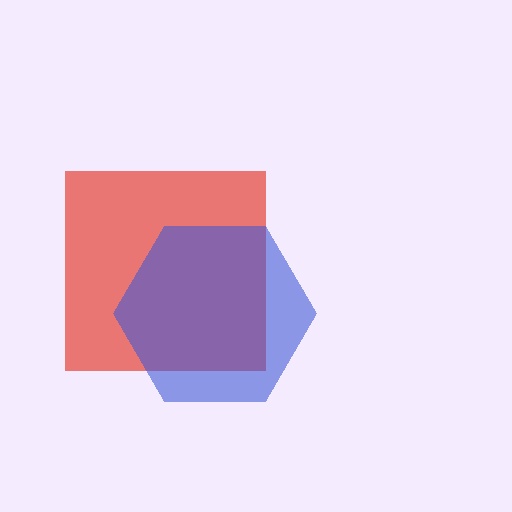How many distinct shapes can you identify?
There are 2 distinct shapes: a red square, a blue hexagon.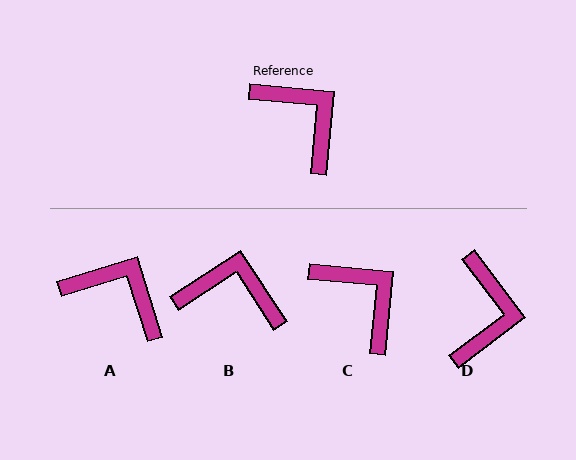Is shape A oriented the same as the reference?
No, it is off by about 22 degrees.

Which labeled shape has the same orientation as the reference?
C.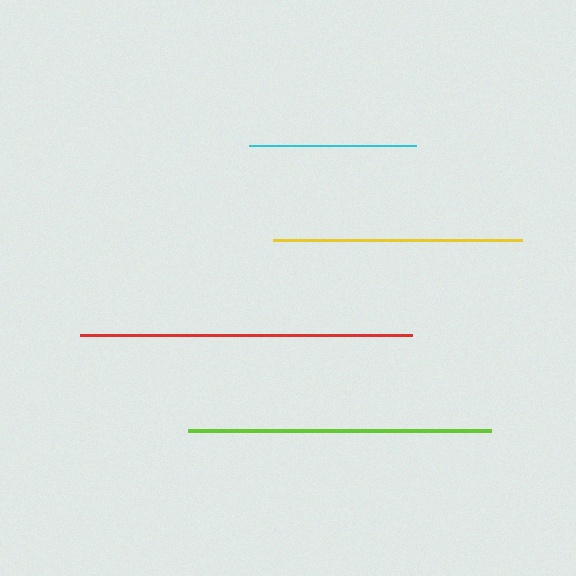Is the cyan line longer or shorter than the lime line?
The lime line is longer than the cyan line.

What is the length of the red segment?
The red segment is approximately 331 pixels long.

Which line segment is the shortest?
The cyan line is the shortest at approximately 167 pixels.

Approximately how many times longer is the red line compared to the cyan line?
The red line is approximately 2.0 times the length of the cyan line.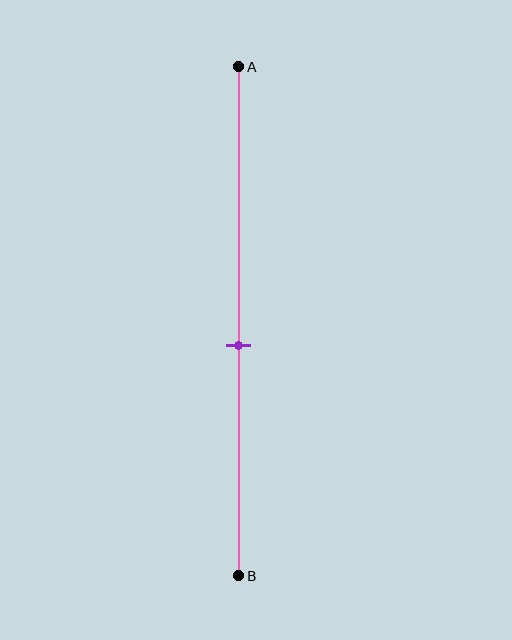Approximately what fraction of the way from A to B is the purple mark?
The purple mark is approximately 55% of the way from A to B.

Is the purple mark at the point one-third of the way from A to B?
No, the mark is at about 55% from A, not at the 33% one-third point.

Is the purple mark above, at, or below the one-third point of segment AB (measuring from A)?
The purple mark is below the one-third point of segment AB.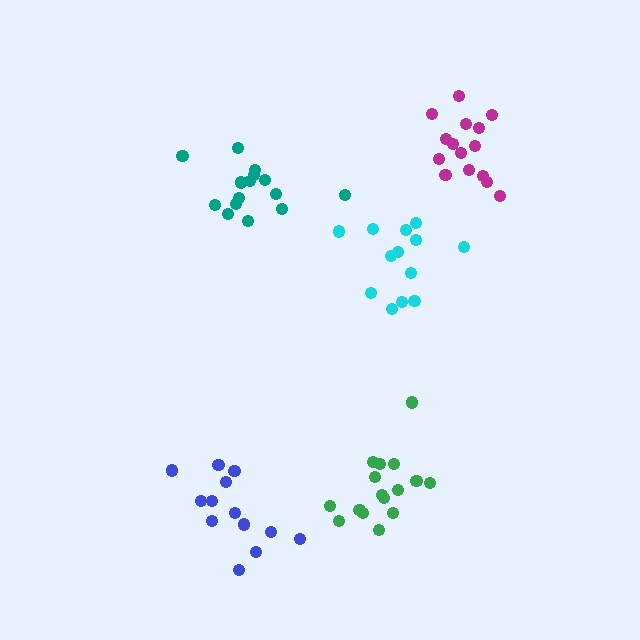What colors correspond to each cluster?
The clusters are colored: cyan, green, magenta, blue, teal.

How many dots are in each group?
Group 1: 13 dots, Group 2: 16 dots, Group 3: 15 dots, Group 4: 13 dots, Group 5: 15 dots (72 total).